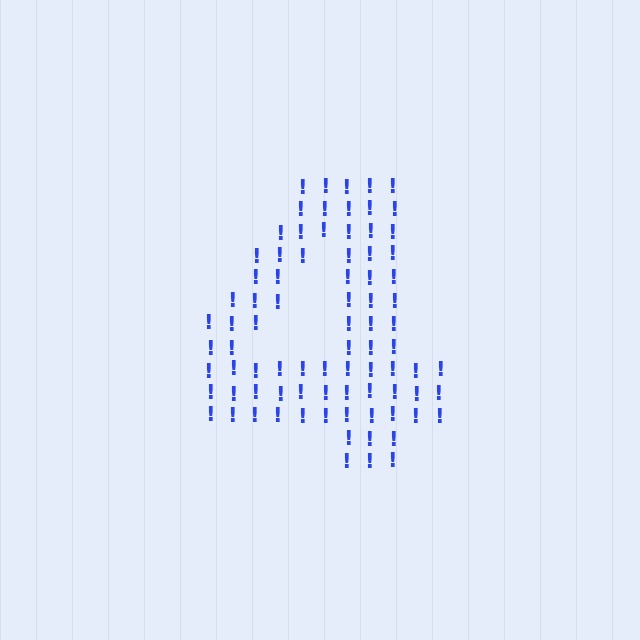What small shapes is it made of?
It is made of small exclamation marks.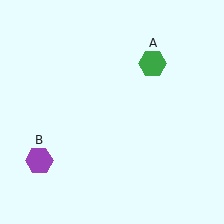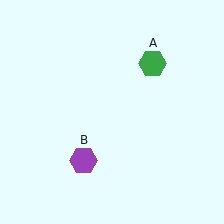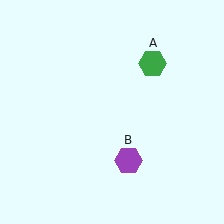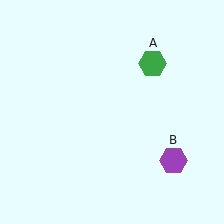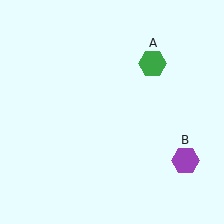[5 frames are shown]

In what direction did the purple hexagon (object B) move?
The purple hexagon (object B) moved right.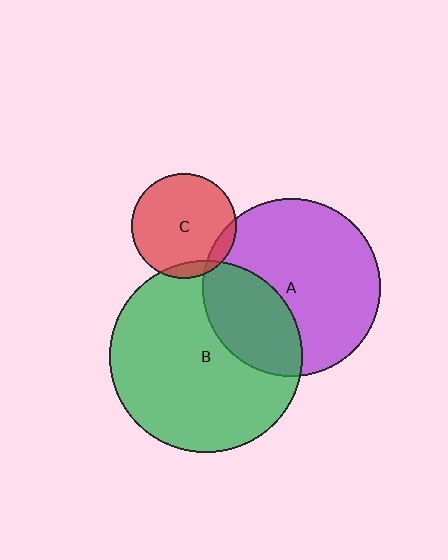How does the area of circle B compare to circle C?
Approximately 3.4 times.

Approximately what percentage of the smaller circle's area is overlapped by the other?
Approximately 30%.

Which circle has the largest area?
Circle B (green).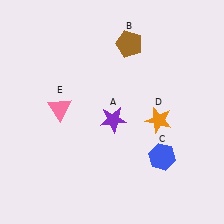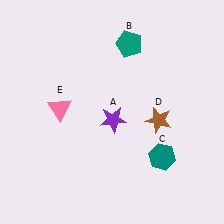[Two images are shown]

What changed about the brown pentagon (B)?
In Image 1, B is brown. In Image 2, it changed to teal.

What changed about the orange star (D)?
In Image 1, D is orange. In Image 2, it changed to brown.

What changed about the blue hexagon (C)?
In Image 1, C is blue. In Image 2, it changed to teal.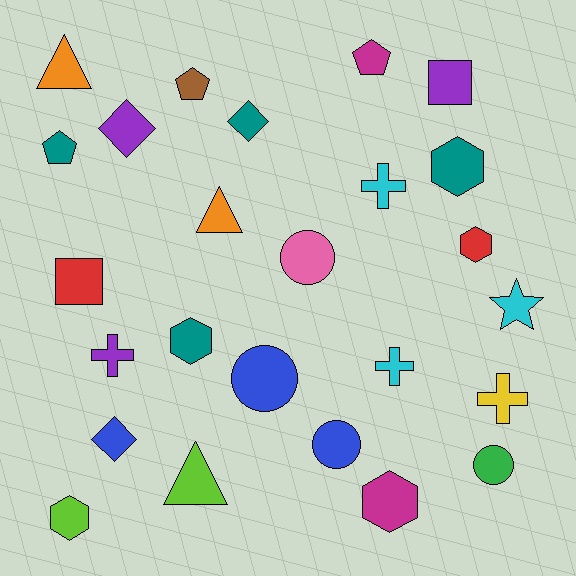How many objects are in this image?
There are 25 objects.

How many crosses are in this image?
There are 4 crosses.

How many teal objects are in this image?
There are 4 teal objects.